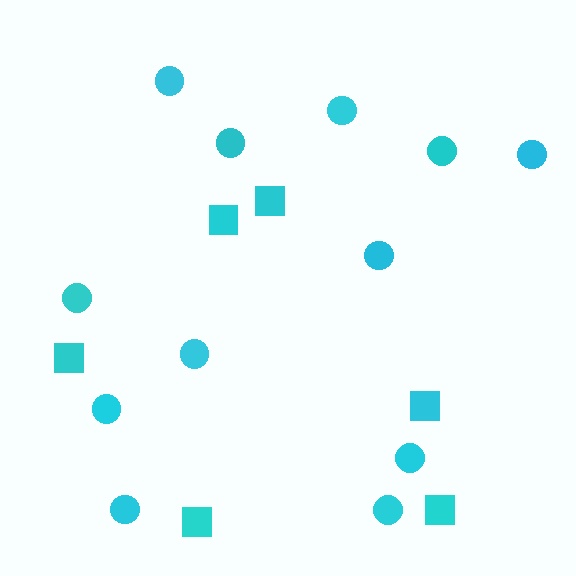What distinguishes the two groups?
There are 2 groups: one group of circles (12) and one group of squares (6).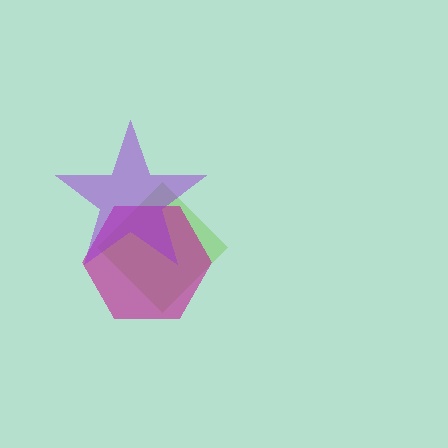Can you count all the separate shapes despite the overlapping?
Yes, there are 3 separate shapes.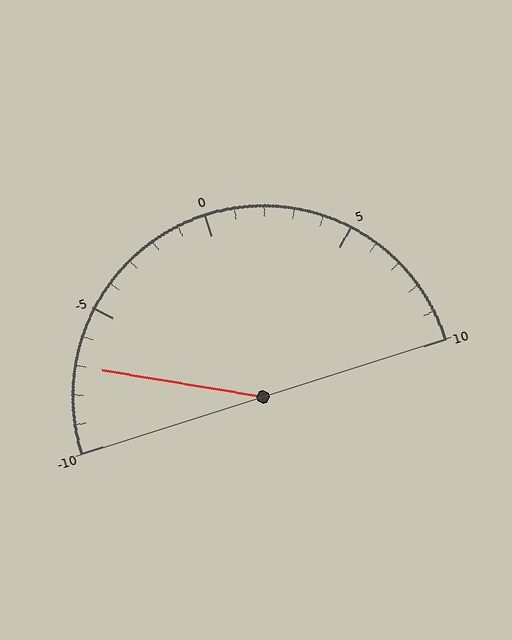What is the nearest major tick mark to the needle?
The nearest major tick mark is -5.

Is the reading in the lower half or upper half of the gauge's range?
The reading is in the lower half of the range (-10 to 10).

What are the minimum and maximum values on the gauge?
The gauge ranges from -10 to 10.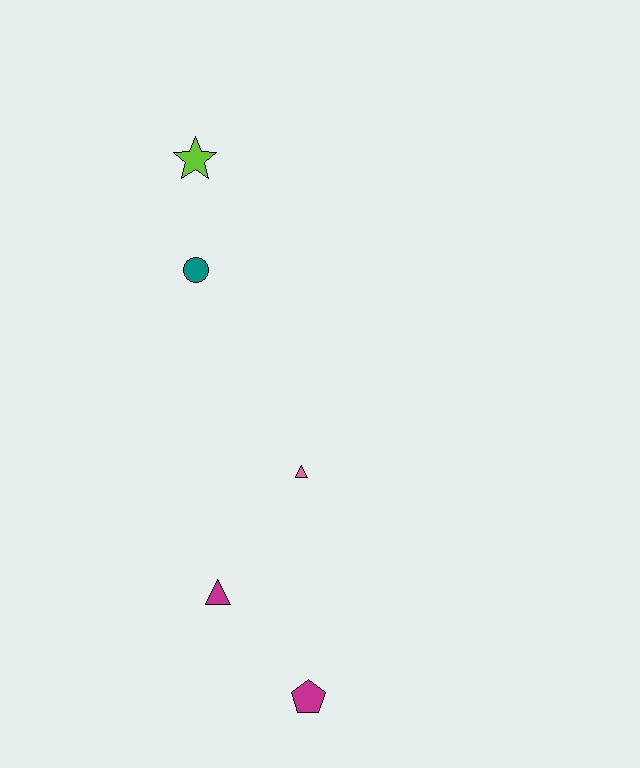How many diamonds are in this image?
There are no diamonds.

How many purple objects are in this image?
There are no purple objects.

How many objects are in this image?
There are 5 objects.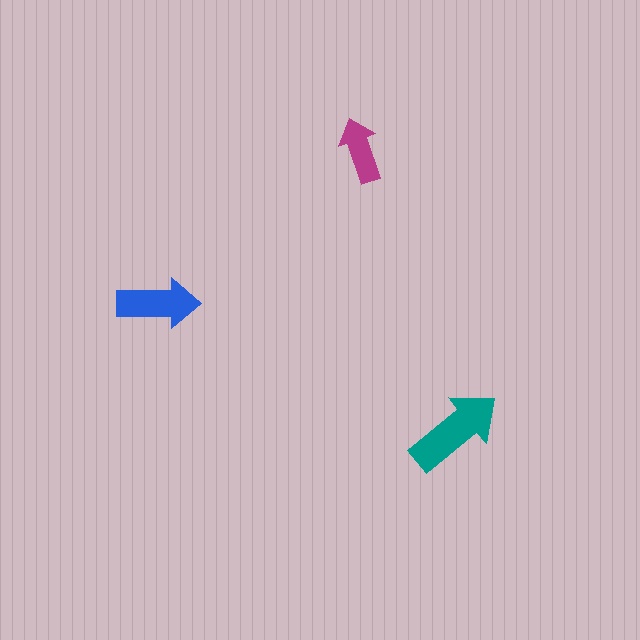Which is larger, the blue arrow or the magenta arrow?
The blue one.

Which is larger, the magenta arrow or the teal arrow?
The teal one.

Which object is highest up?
The magenta arrow is topmost.